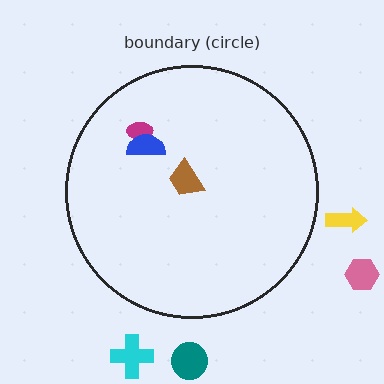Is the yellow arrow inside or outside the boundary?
Outside.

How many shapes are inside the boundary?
3 inside, 4 outside.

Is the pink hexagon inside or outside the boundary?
Outside.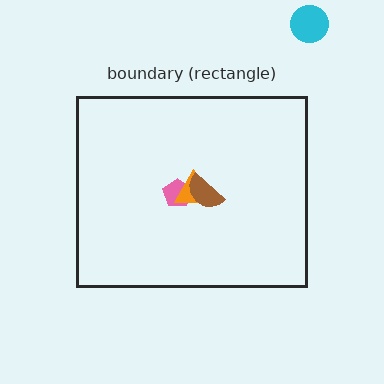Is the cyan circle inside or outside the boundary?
Outside.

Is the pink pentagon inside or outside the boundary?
Inside.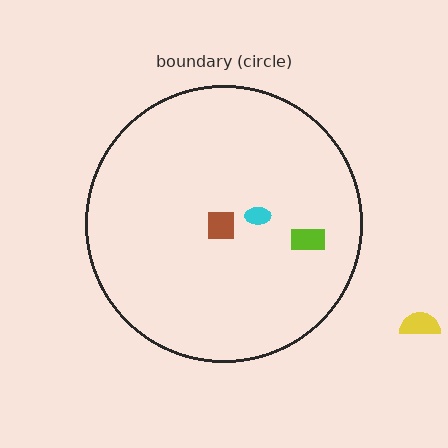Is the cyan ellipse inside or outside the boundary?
Inside.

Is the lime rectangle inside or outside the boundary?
Inside.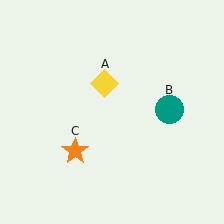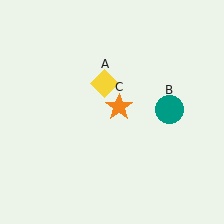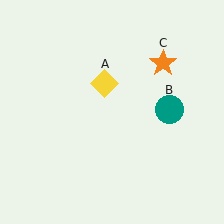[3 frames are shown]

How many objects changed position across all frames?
1 object changed position: orange star (object C).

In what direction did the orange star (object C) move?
The orange star (object C) moved up and to the right.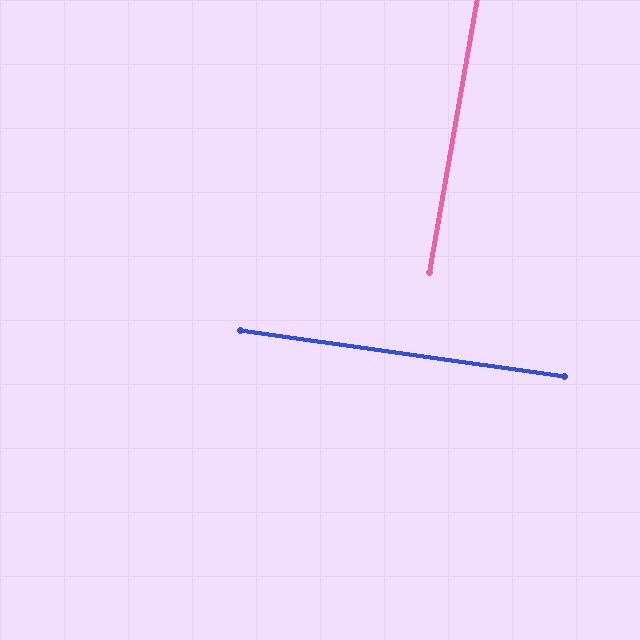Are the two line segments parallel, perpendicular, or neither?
Perpendicular — they meet at approximately 88°.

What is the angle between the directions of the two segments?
Approximately 88 degrees.